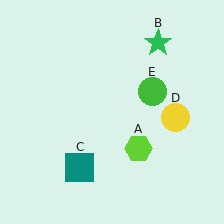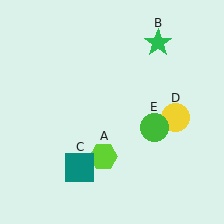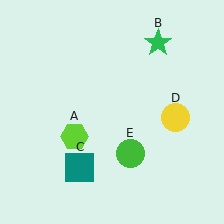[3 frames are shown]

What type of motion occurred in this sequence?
The lime hexagon (object A), green circle (object E) rotated clockwise around the center of the scene.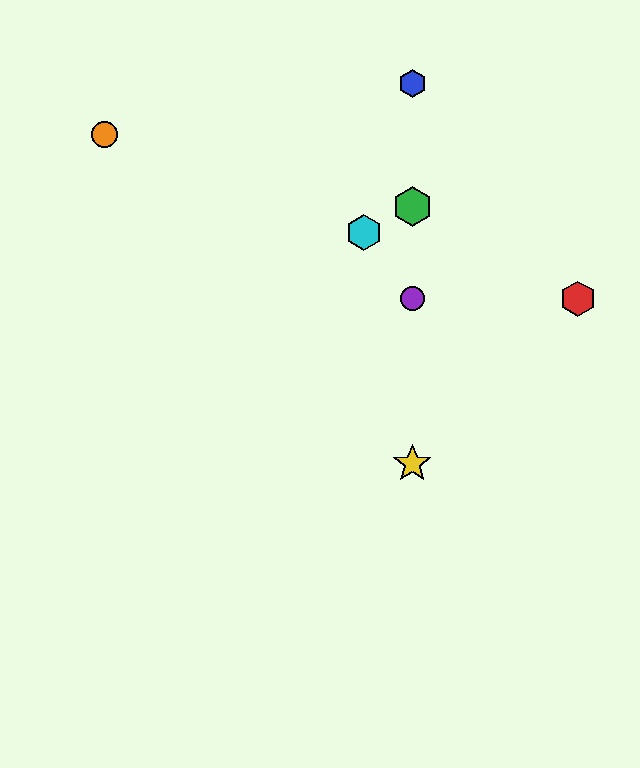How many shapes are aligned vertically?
4 shapes (the blue hexagon, the green hexagon, the yellow star, the purple circle) are aligned vertically.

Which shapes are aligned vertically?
The blue hexagon, the green hexagon, the yellow star, the purple circle are aligned vertically.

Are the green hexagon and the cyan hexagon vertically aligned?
No, the green hexagon is at x≈412 and the cyan hexagon is at x≈364.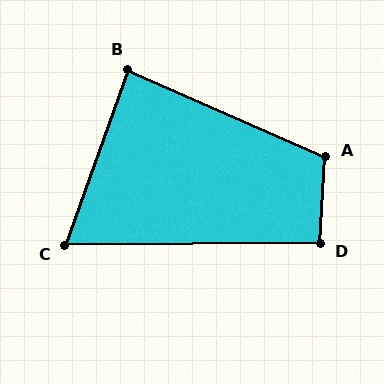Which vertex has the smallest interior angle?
C, at approximately 70 degrees.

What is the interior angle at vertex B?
Approximately 86 degrees (approximately right).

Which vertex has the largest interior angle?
A, at approximately 110 degrees.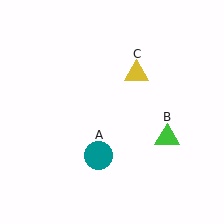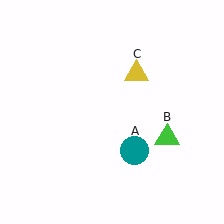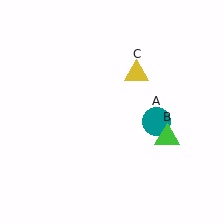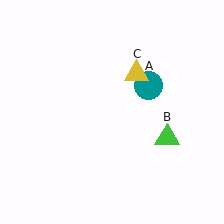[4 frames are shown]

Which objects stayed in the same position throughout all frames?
Green triangle (object B) and yellow triangle (object C) remained stationary.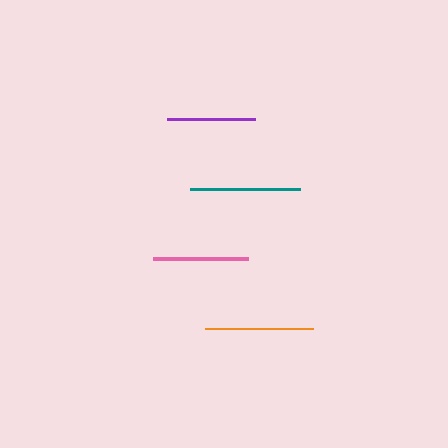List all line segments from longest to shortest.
From longest to shortest: teal, orange, pink, purple.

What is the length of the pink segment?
The pink segment is approximately 96 pixels long.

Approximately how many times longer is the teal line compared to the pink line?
The teal line is approximately 1.1 times the length of the pink line.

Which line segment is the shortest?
The purple line is the shortest at approximately 89 pixels.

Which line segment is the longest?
The teal line is the longest at approximately 110 pixels.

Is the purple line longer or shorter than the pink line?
The pink line is longer than the purple line.